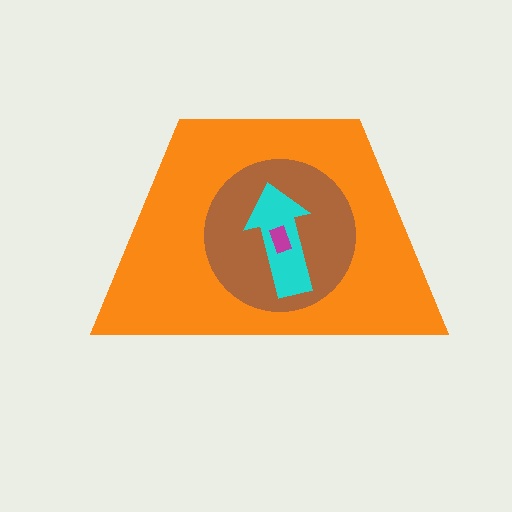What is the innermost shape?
The magenta rectangle.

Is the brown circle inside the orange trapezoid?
Yes.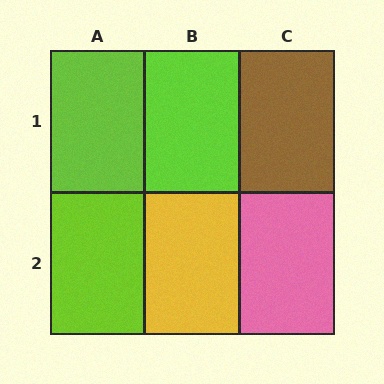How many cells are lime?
3 cells are lime.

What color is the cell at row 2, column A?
Lime.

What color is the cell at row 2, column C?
Pink.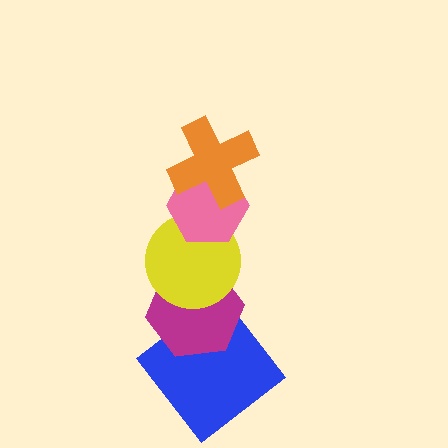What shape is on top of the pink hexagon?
The orange cross is on top of the pink hexagon.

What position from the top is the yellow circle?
The yellow circle is 3rd from the top.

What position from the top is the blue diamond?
The blue diamond is 5th from the top.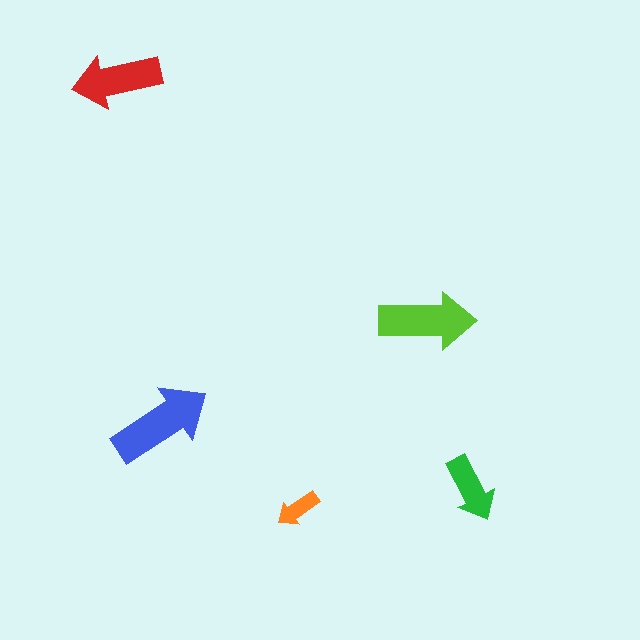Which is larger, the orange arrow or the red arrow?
The red one.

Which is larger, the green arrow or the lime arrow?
The lime one.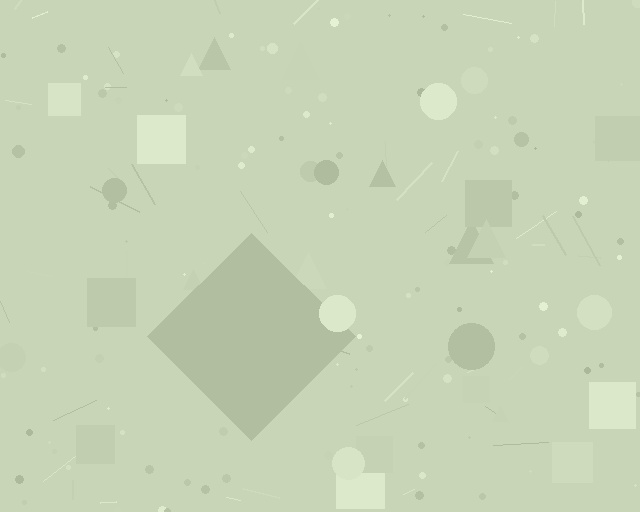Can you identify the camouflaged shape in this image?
The camouflaged shape is a diamond.